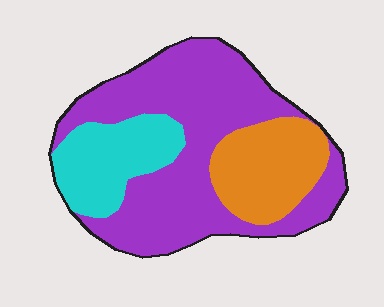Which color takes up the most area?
Purple, at roughly 60%.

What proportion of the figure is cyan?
Cyan covers about 20% of the figure.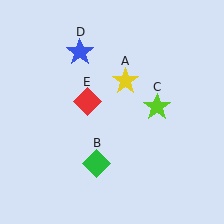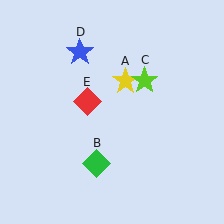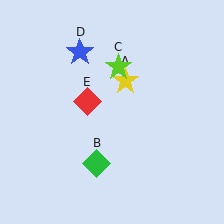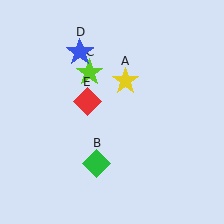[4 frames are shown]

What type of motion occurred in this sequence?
The lime star (object C) rotated counterclockwise around the center of the scene.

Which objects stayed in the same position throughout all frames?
Yellow star (object A) and green diamond (object B) and blue star (object D) and red diamond (object E) remained stationary.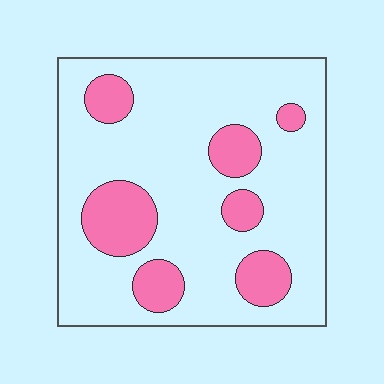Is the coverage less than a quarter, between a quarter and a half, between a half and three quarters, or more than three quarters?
Less than a quarter.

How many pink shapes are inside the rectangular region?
7.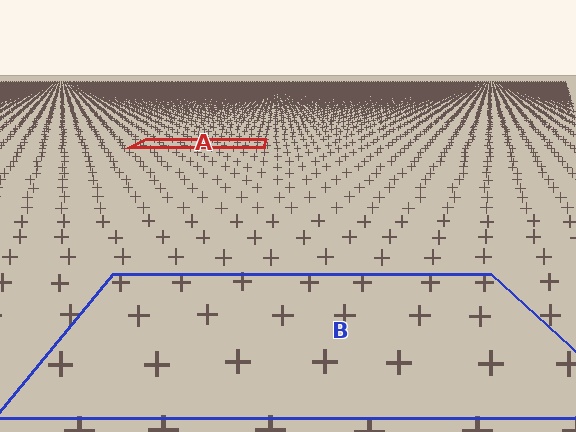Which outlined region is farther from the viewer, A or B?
Region A is farther from the viewer — the texture elements inside it appear smaller and more densely packed.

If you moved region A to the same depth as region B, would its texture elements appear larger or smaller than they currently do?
They would appear larger. At a closer depth, the same texture elements are projected at a bigger on-screen size.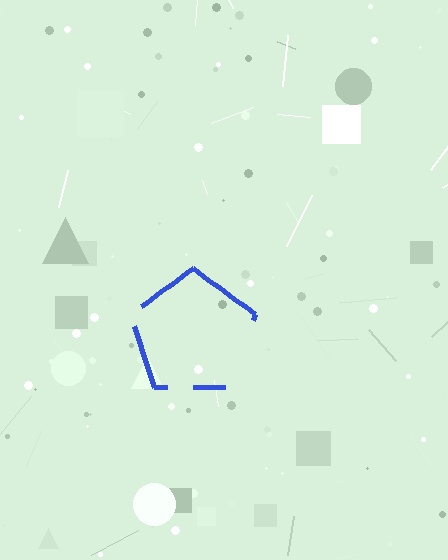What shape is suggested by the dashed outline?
The dashed outline suggests a pentagon.